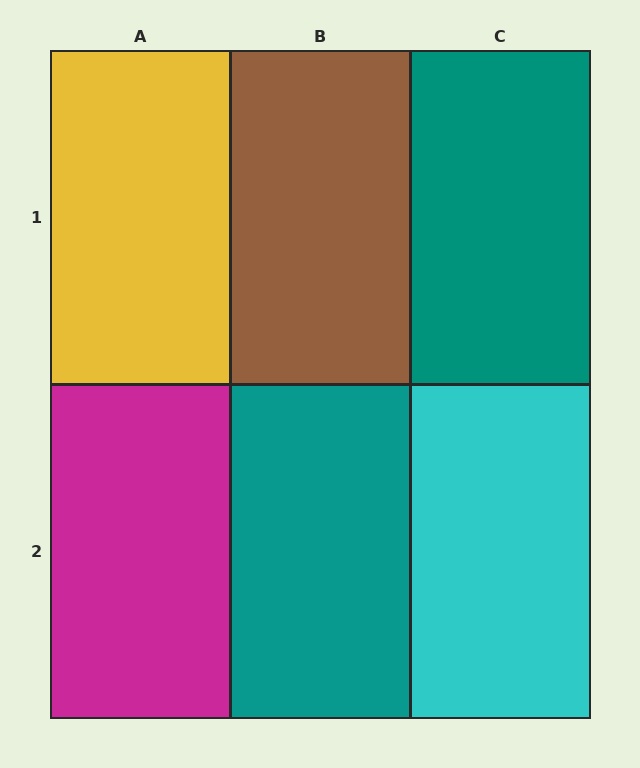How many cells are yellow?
1 cell is yellow.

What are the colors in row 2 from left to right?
Magenta, teal, cyan.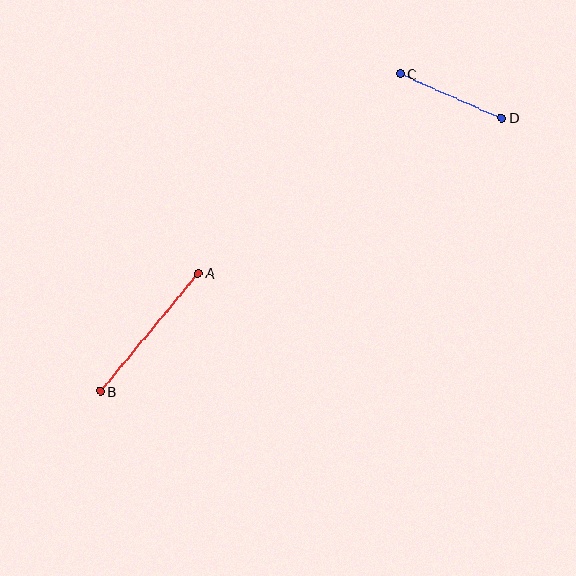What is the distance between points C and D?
The distance is approximately 111 pixels.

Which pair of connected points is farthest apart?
Points A and B are farthest apart.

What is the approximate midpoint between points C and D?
The midpoint is at approximately (451, 96) pixels.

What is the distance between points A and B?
The distance is approximately 153 pixels.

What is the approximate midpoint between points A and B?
The midpoint is at approximately (149, 332) pixels.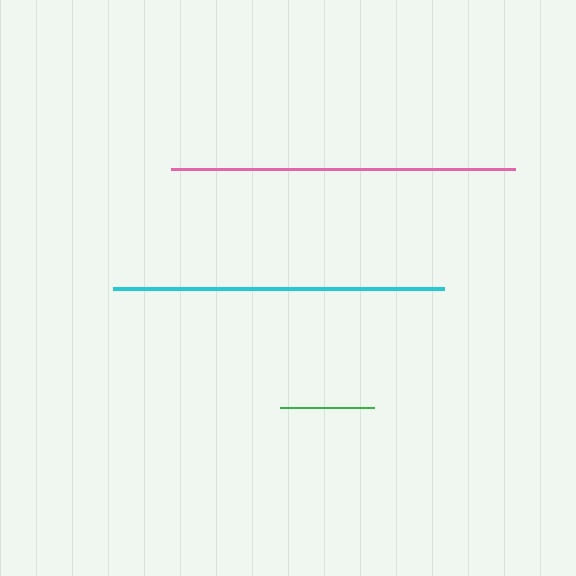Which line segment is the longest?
The pink line is the longest at approximately 343 pixels.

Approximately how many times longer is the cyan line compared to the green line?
The cyan line is approximately 3.5 times the length of the green line.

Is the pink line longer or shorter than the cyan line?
The pink line is longer than the cyan line.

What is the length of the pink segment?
The pink segment is approximately 343 pixels long.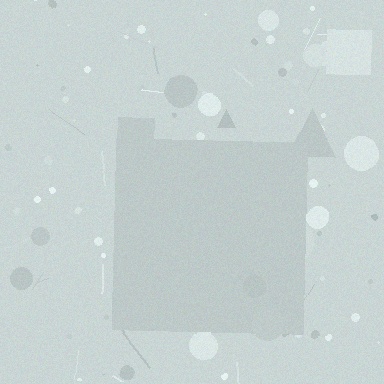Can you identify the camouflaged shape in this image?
The camouflaged shape is a square.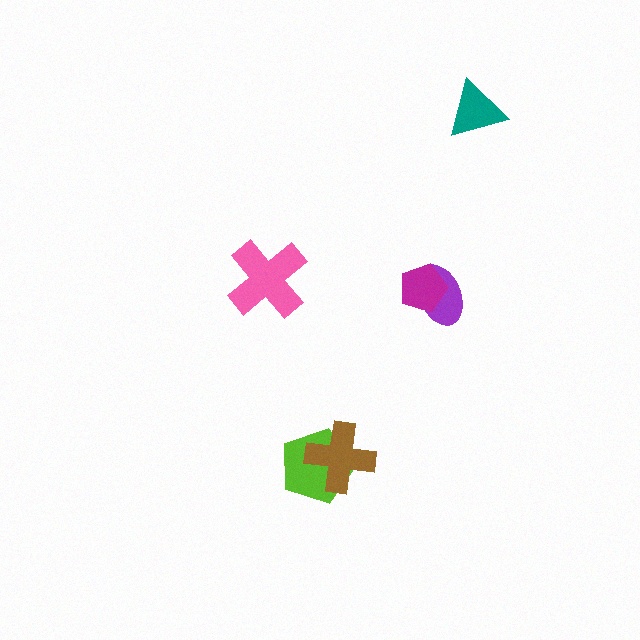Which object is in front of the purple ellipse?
The magenta pentagon is in front of the purple ellipse.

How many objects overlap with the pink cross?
0 objects overlap with the pink cross.